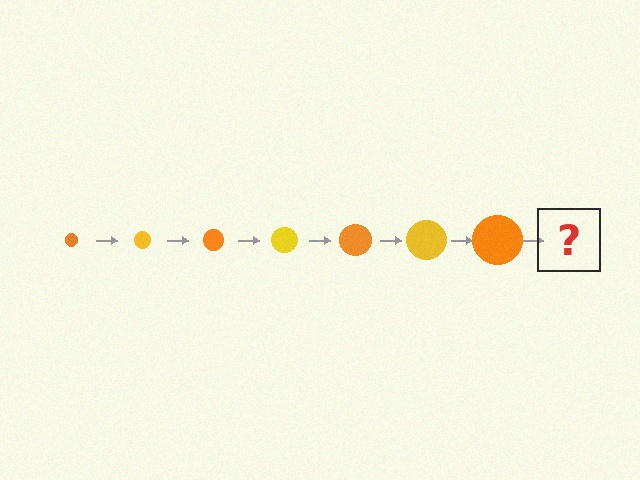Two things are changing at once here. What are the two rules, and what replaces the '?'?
The two rules are that the circle grows larger each step and the color cycles through orange and yellow. The '?' should be a yellow circle, larger than the previous one.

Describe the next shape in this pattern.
It should be a yellow circle, larger than the previous one.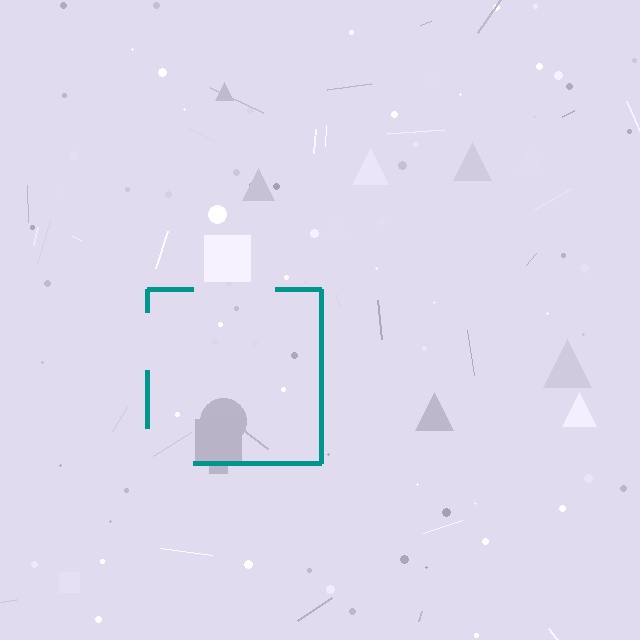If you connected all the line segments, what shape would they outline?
They would outline a square.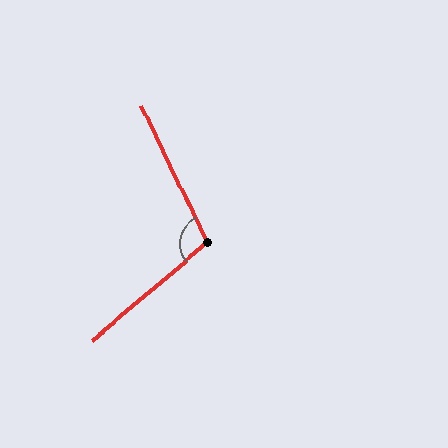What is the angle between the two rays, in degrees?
Approximately 104 degrees.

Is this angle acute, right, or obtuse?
It is obtuse.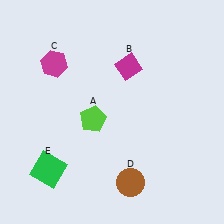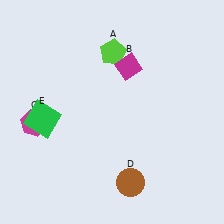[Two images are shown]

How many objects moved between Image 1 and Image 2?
3 objects moved between the two images.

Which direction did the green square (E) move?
The green square (E) moved up.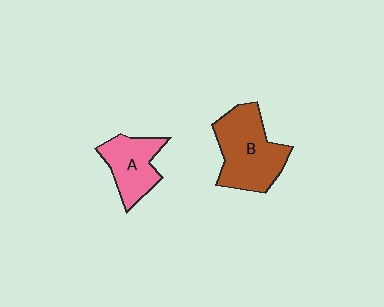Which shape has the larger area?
Shape B (brown).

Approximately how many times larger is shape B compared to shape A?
Approximately 1.5 times.